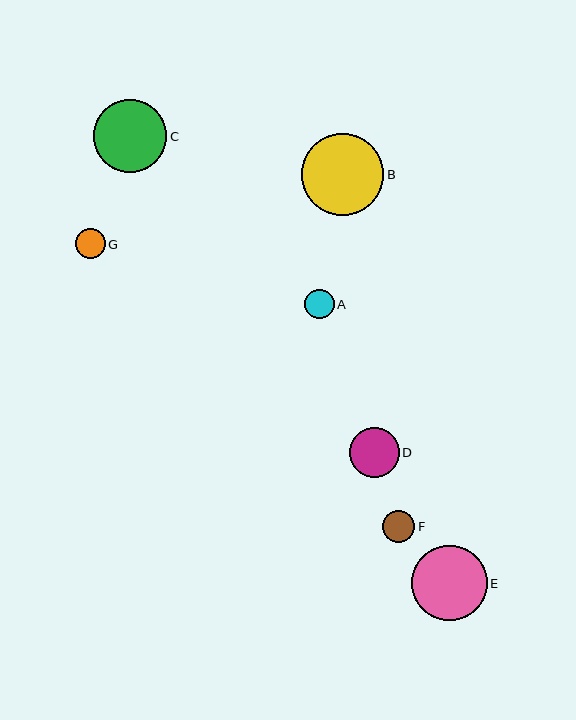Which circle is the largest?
Circle B is the largest with a size of approximately 82 pixels.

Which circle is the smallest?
Circle G is the smallest with a size of approximately 30 pixels.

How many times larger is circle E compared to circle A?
Circle E is approximately 2.6 times the size of circle A.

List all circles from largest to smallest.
From largest to smallest: B, E, C, D, F, A, G.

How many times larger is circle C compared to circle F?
Circle C is approximately 2.3 times the size of circle F.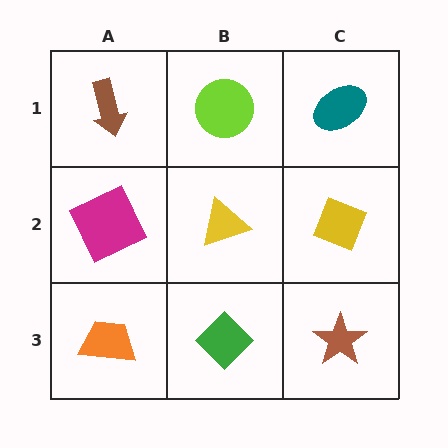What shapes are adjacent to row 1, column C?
A yellow diamond (row 2, column C), a lime circle (row 1, column B).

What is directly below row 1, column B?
A yellow triangle.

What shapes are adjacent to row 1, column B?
A yellow triangle (row 2, column B), a brown arrow (row 1, column A), a teal ellipse (row 1, column C).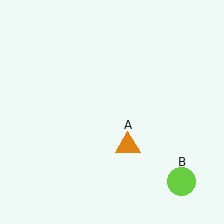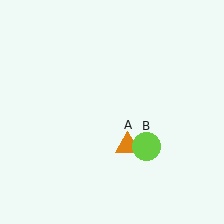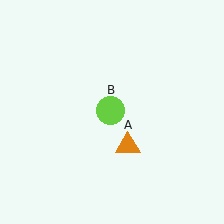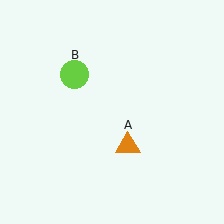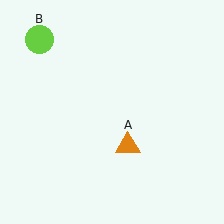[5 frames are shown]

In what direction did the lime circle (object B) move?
The lime circle (object B) moved up and to the left.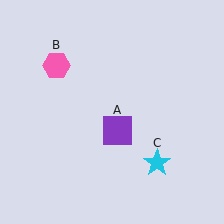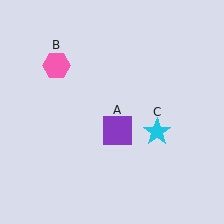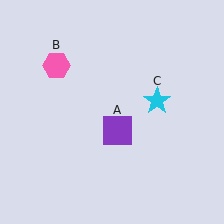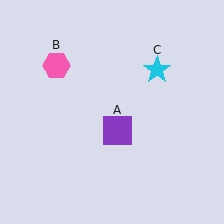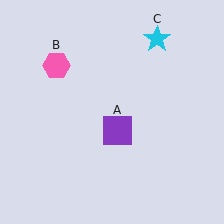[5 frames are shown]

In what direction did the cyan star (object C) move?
The cyan star (object C) moved up.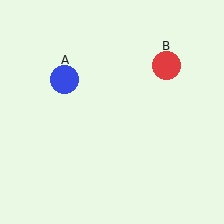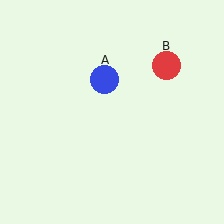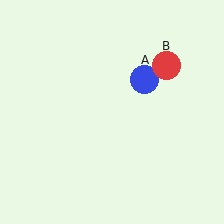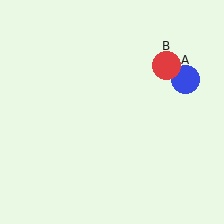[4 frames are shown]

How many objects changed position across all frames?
1 object changed position: blue circle (object A).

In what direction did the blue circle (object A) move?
The blue circle (object A) moved right.